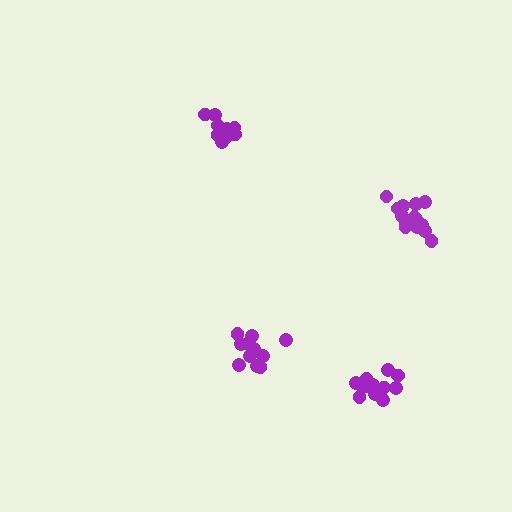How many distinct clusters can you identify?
There are 4 distinct clusters.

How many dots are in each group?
Group 1: 10 dots, Group 2: 15 dots, Group 3: 11 dots, Group 4: 14 dots (50 total).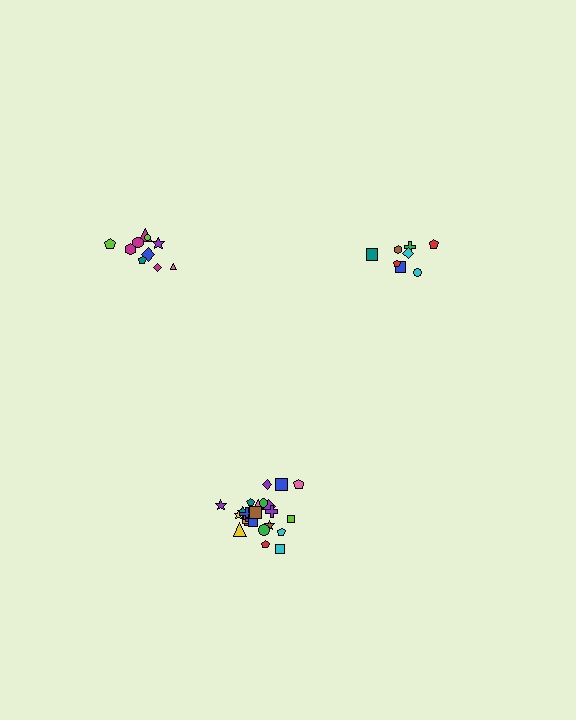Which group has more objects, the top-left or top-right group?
The top-left group.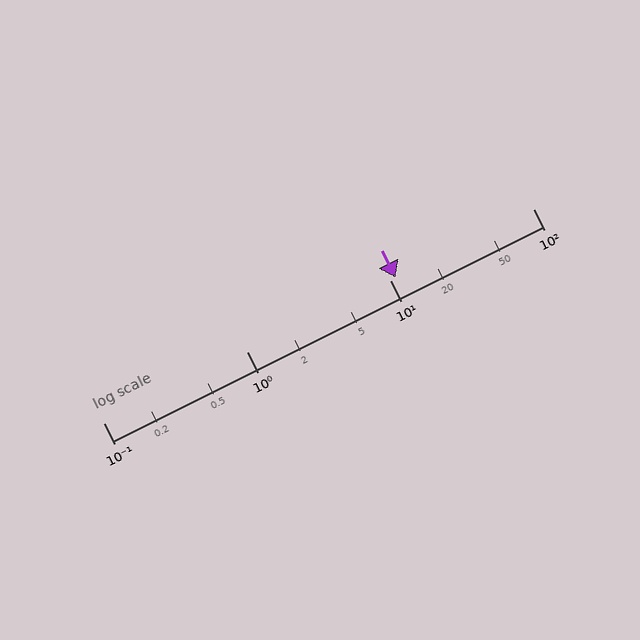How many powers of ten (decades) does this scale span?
The scale spans 3 decades, from 0.1 to 100.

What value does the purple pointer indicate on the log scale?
The pointer indicates approximately 11.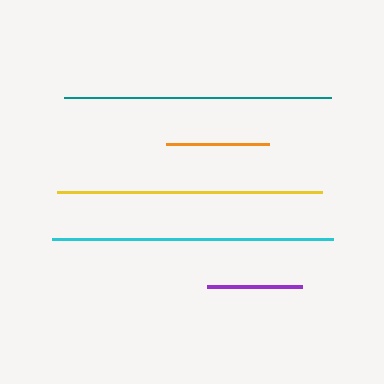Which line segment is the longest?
The cyan line is the longest at approximately 280 pixels.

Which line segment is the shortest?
The purple line is the shortest at approximately 95 pixels.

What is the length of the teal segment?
The teal segment is approximately 268 pixels long.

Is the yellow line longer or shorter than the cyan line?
The cyan line is longer than the yellow line.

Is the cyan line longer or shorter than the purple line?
The cyan line is longer than the purple line.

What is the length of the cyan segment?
The cyan segment is approximately 280 pixels long.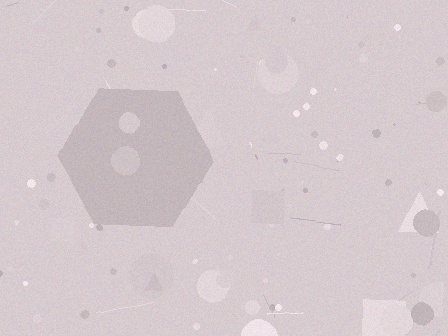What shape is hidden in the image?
A hexagon is hidden in the image.